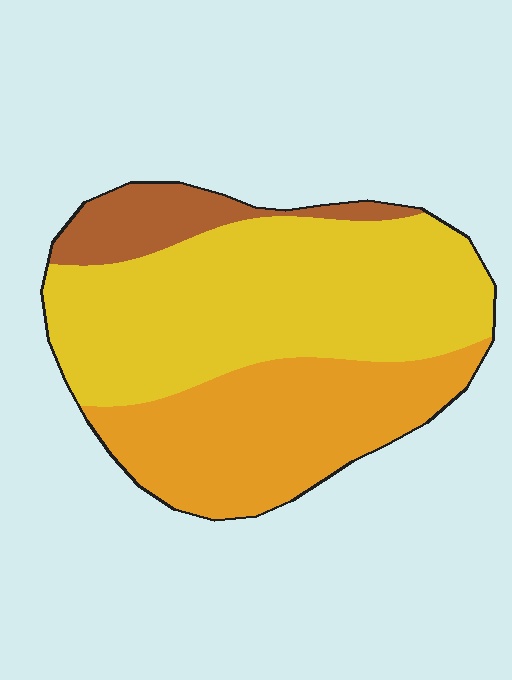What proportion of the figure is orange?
Orange covers 34% of the figure.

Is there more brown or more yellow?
Yellow.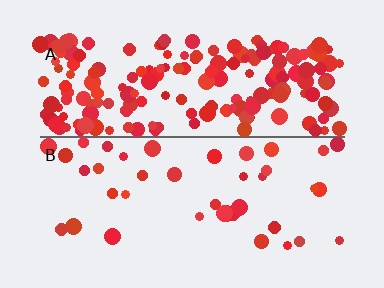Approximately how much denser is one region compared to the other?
Approximately 4.5× — region A over region B.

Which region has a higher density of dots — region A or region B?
A (the top).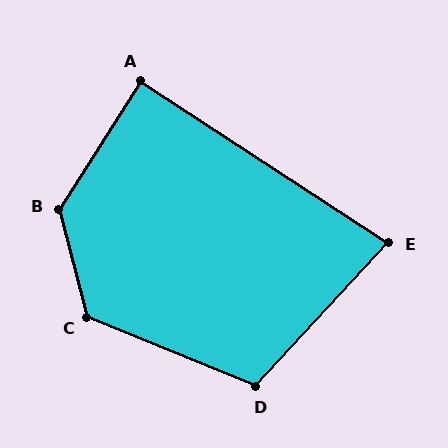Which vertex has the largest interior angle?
B, at approximately 133 degrees.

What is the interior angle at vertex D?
Approximately 110 degrees (obtuse).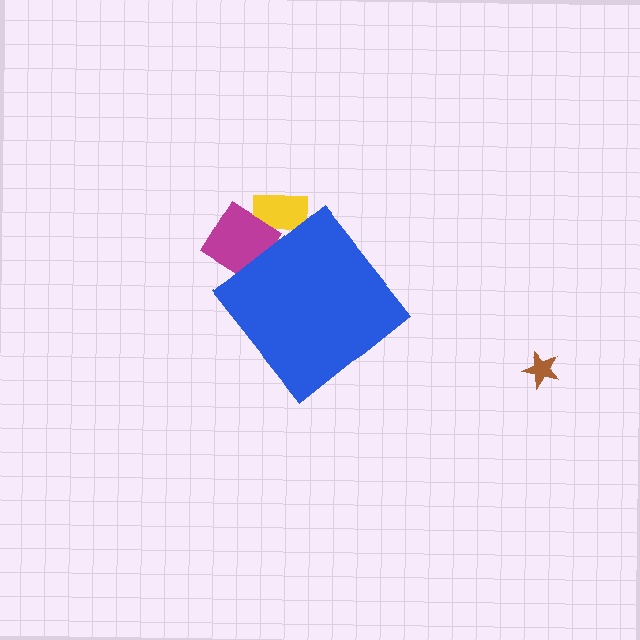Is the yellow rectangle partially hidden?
Yes, the yellow rectangle is partially hidden behind the blue diamond.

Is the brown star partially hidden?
No, the brown star is fully visible.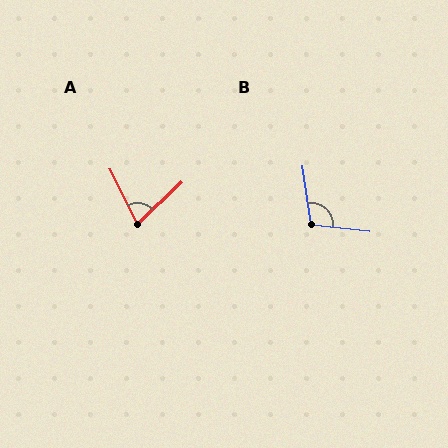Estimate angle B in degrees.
Approximately 105 degrees.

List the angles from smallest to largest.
A (73°), B (105°).